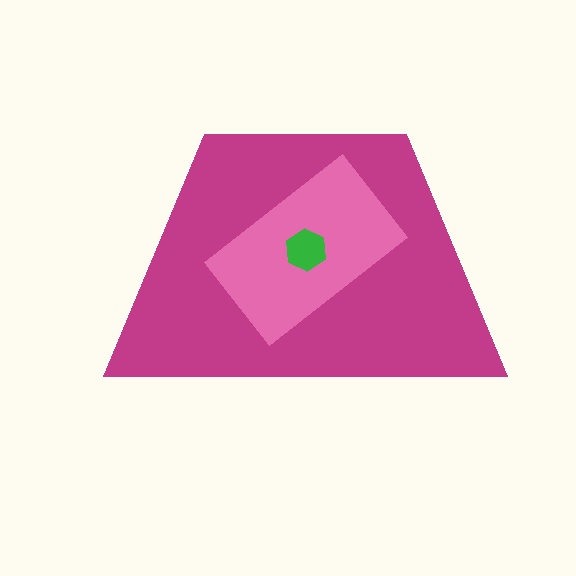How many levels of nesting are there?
3.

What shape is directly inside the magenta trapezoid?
The pink rectangle.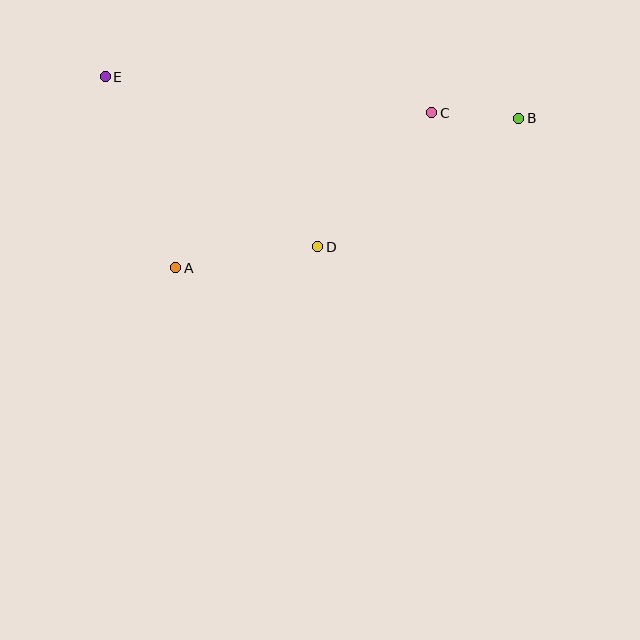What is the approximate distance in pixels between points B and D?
The distance between B and D is approximately 239 pixels.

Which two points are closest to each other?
Points B and C are closest to each other.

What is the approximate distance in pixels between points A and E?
The distance between A and E is approximately 204 pixels.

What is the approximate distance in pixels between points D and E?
The distance between D and E is approximately 272 pixels.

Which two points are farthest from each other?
Points B and E are farthest from each other.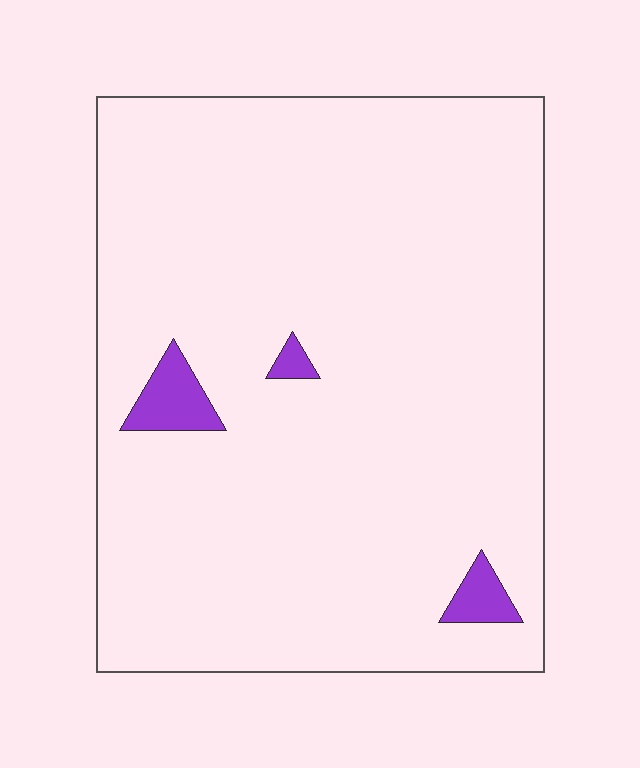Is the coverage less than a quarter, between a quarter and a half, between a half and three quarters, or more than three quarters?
Less than a quarter.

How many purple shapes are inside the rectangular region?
3.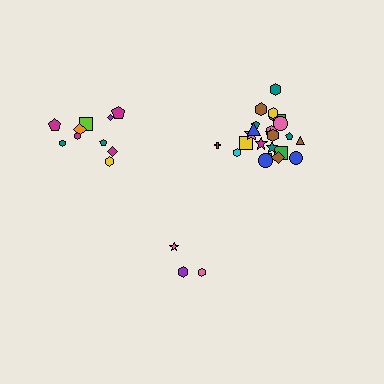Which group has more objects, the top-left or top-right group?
The top-right group.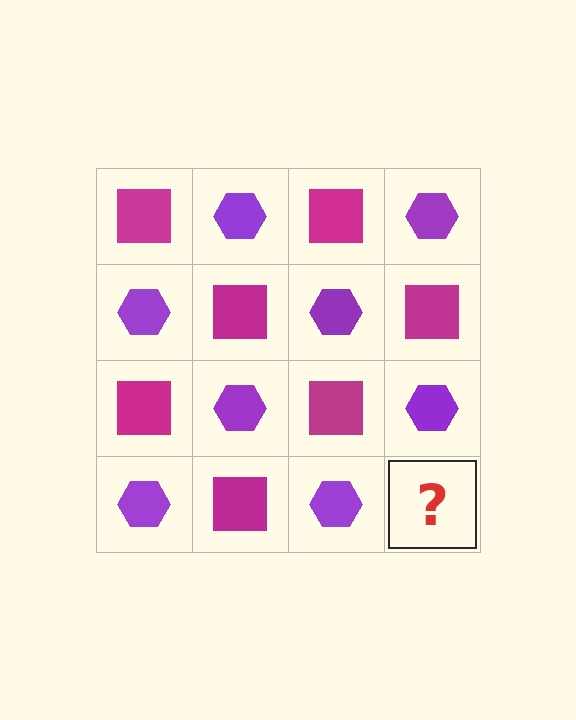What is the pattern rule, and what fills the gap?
The rule is that it alternates magenta square and purple hexagon in a checkerboard pattern. The gap should be filled with a magenta square.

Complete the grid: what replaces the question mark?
The question mark should be replaced with a magenta square.